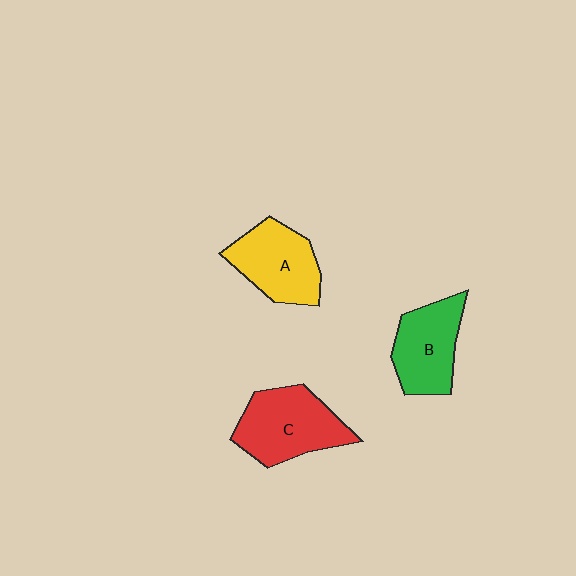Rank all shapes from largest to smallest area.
From largest to smallest: C (red), A (yellow), B (green).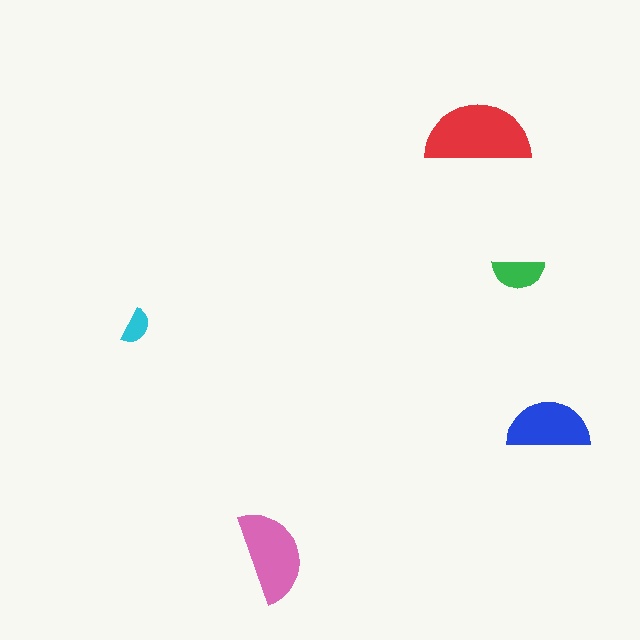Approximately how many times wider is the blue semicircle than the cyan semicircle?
About 2.5 times wider.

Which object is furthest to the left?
The cyan semicircle is leftmost.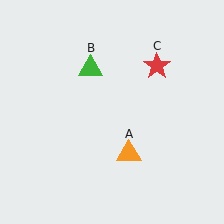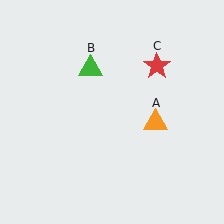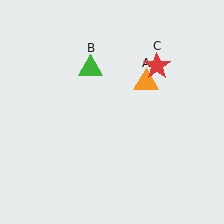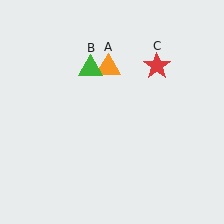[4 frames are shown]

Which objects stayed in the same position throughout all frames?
Green triangle (object B) and red star (object C) remained stationary.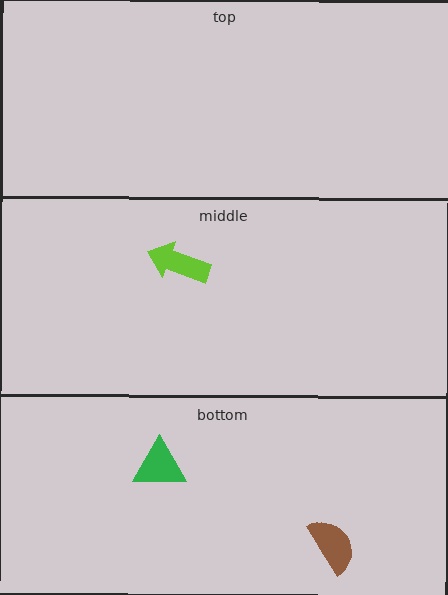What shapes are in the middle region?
The lime arrow.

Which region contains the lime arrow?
The middle region.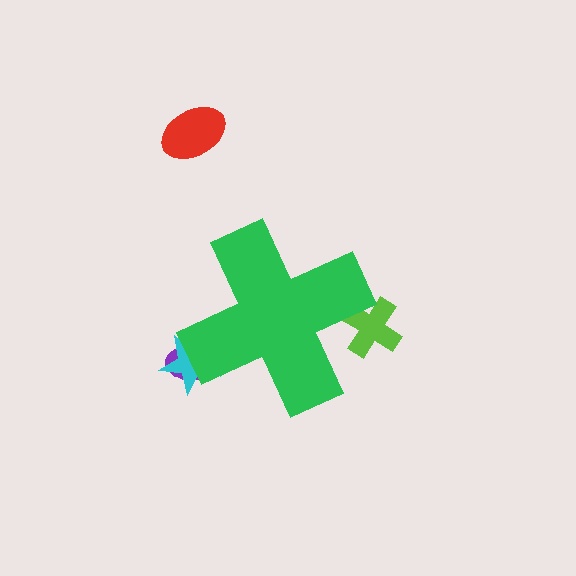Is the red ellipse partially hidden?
No, the red ellipse is fully visible.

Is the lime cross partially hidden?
Yes, the lime cross is partially hidden behind the green cross.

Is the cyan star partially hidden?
Yes, the cyan star is partially hidden behind the green cross.